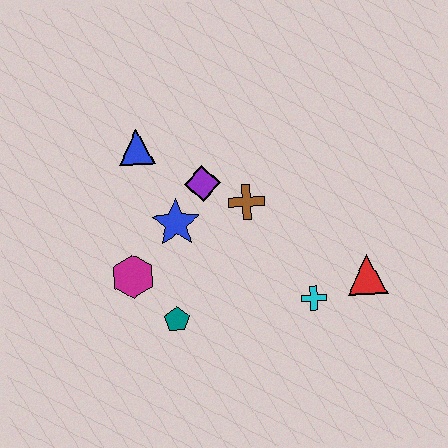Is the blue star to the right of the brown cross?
No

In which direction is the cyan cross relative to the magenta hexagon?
The cyan cross is to the right of the magenta hexagon.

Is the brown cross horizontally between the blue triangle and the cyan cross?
Yes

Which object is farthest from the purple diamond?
The red triangle is farthest from the purple diamond.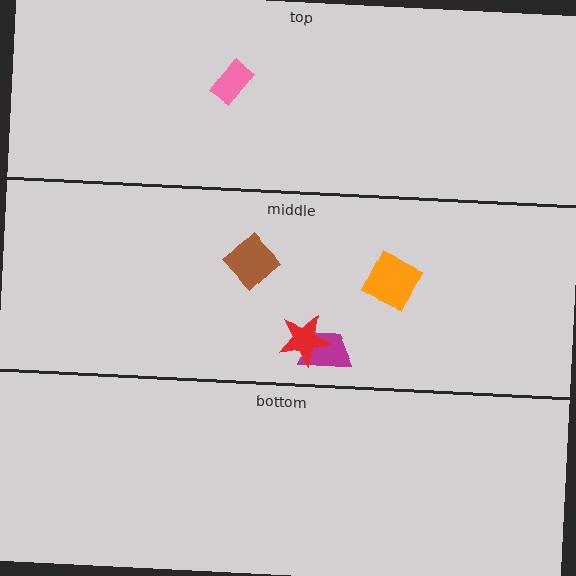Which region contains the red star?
The middle region.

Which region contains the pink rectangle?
The top region.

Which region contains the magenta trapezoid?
The middle region.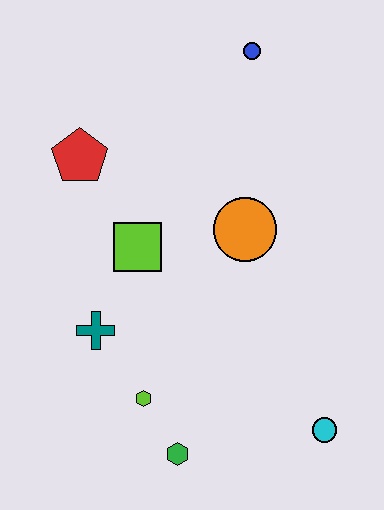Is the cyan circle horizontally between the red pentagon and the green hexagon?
No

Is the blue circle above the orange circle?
Yes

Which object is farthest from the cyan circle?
The blue circle is farthest from the cyan circle.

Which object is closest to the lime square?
The teal cross is closest to the lime square.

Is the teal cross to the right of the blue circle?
No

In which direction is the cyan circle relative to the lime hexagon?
The cyan circle is to the right of the lime hexagon.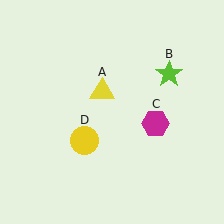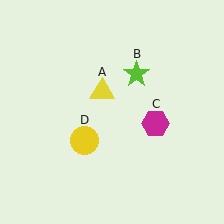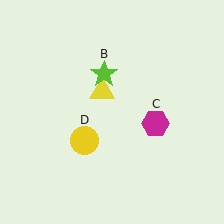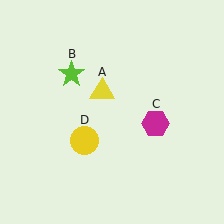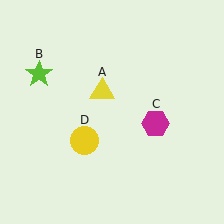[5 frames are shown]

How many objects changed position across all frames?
1 object changed position: lime star (object B).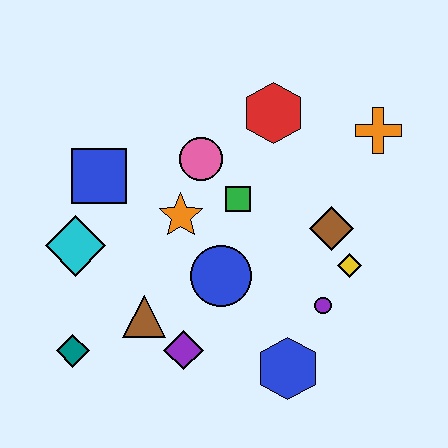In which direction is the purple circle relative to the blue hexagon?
The purple circle is above the blue hexagon.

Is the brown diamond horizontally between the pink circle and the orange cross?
Yes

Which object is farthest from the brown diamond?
The teal diamond is farthest from the brown diamond.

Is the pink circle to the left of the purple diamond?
No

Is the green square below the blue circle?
No